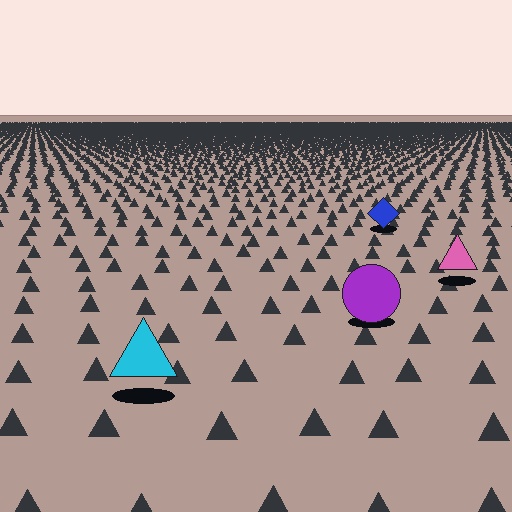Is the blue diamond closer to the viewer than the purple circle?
No. The purple circle is closer — you can tell from the texture gradient: the ground texture is coarser near it.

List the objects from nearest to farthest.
From nearest to farthest: the cyan triangle, the purple circle, the pink triangle, the blue diamond.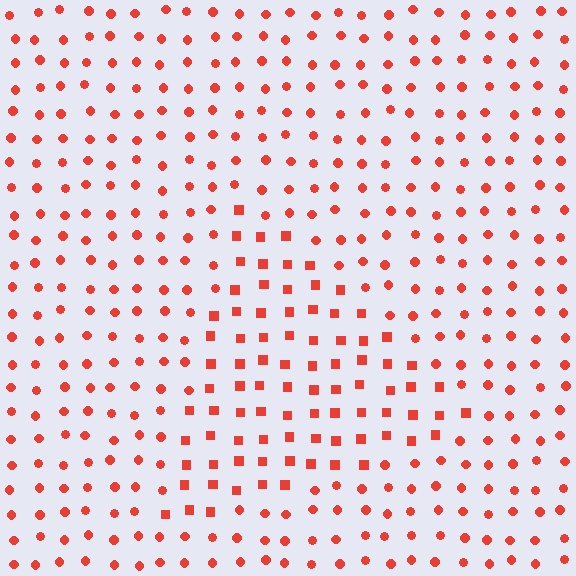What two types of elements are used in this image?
The image uses squares inside the triangle region and circles outside it.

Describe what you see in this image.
The image is filled with small red elements arranged in a uniform grid. A triangle-shaped region contains squares, while the surrounding area contains circles. The boundary is defined purely by the change in element shape.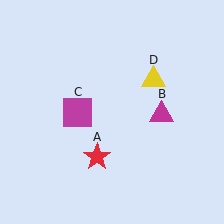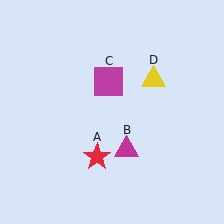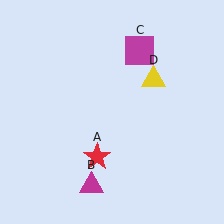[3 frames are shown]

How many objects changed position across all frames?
2 objects changed position: magenta triangle (object B), magenta square (object C).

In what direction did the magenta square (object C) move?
The magenta square (object C) moved up and to the right.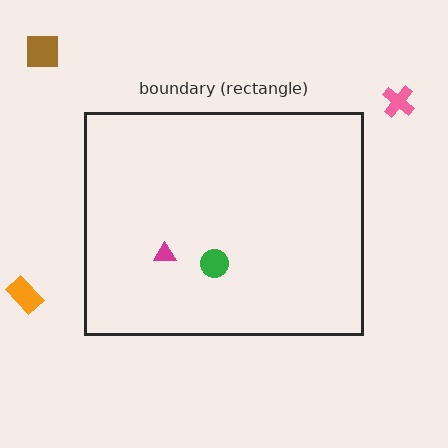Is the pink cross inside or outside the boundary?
Outside.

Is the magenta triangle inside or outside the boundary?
Inside.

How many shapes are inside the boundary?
2 inside, 3 outside.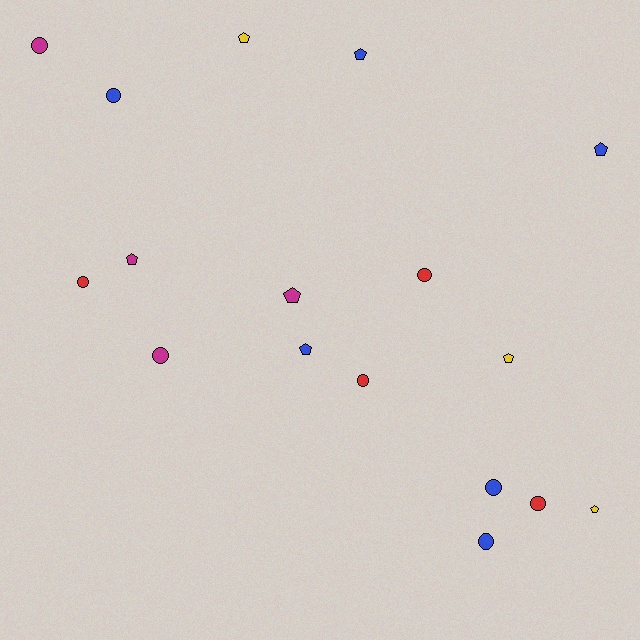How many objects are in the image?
There are 17 objects.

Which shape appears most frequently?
Circle, with 9 objects.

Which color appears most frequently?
Blue, with 6 objects.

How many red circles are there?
There are 4 red circles.